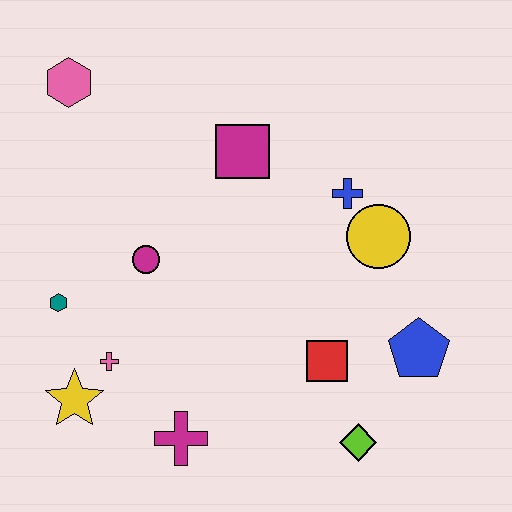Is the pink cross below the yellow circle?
Yes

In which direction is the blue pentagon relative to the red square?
The blue pentagon is to the right of the red square.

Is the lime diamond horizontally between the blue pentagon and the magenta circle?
Yes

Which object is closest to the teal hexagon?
The pink cross is closest to the teal hexagon.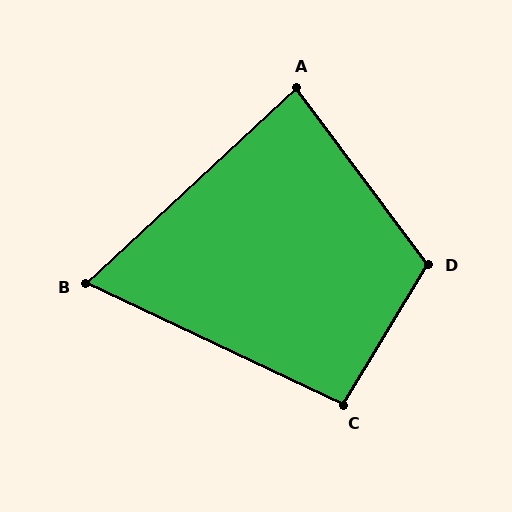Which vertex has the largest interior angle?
D, at approximately 112 degrees.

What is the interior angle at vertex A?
Approximately 84 degrees (acute).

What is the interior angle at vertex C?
Approximately 96 degrees (obtuse).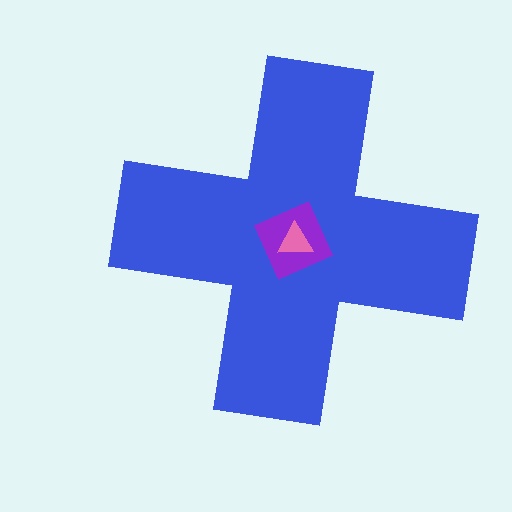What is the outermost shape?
The blue cross.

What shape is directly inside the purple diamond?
The pink triangle.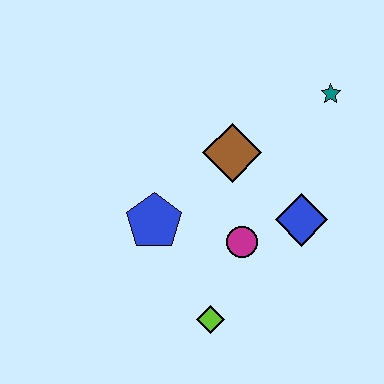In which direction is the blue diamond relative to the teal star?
The blue diamond is below the teal star.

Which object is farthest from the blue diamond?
The blue pentagon is farthest from the blue diamond.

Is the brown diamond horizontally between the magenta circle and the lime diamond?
Yes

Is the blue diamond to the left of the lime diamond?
No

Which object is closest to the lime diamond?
The magenta circle is closest to the lime diamond.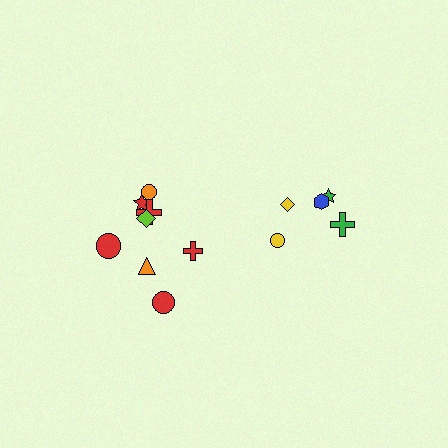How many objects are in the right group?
There are 5 objects.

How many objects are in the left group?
There are 8 objects.